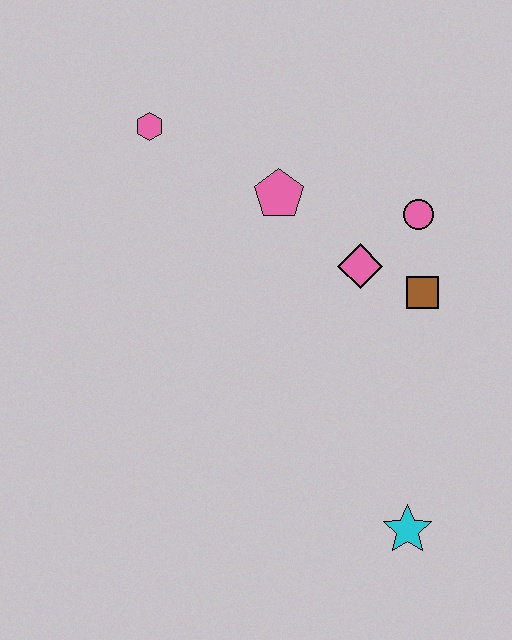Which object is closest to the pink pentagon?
The pink diamond is closest to the pink pentagon.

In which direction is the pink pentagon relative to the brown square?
The pink pentagon is to the left of the brown square.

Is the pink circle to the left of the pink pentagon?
No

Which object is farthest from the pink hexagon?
The cyan star is farthest from the pink hexagon.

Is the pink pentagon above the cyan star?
Yes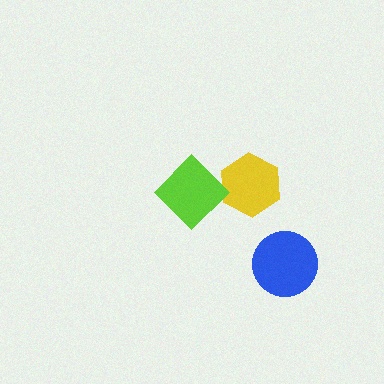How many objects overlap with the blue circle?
0 objects overlap with the blue circle.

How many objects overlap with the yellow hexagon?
1 object overlaps with the yellow hexagon.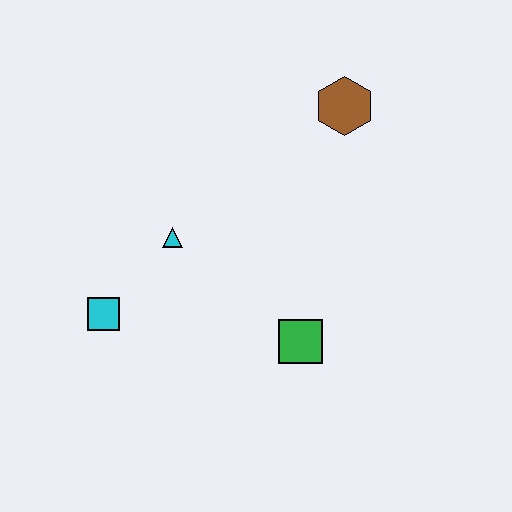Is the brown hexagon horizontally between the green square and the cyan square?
No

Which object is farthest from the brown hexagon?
The cyan square is farthest from the brown hexagon.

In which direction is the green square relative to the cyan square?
The green square is to the right of the cyan square.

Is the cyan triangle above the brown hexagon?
No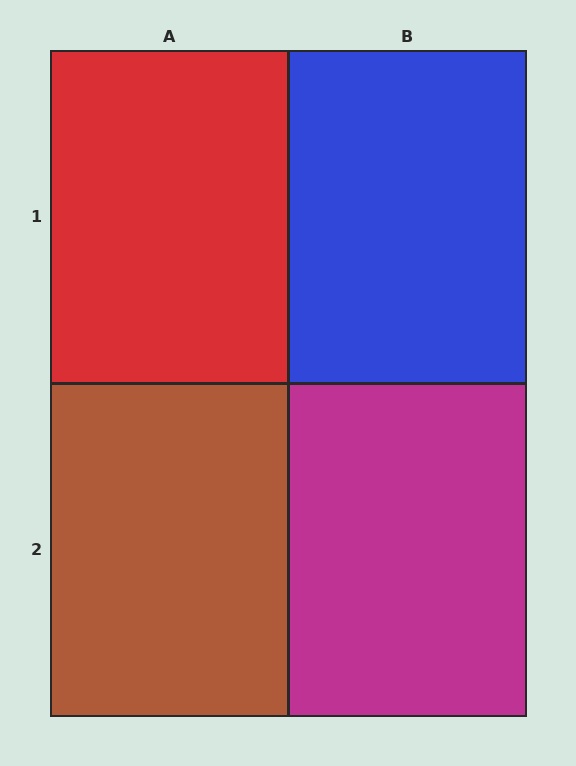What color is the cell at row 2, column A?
Brown.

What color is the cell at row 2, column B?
Magenta.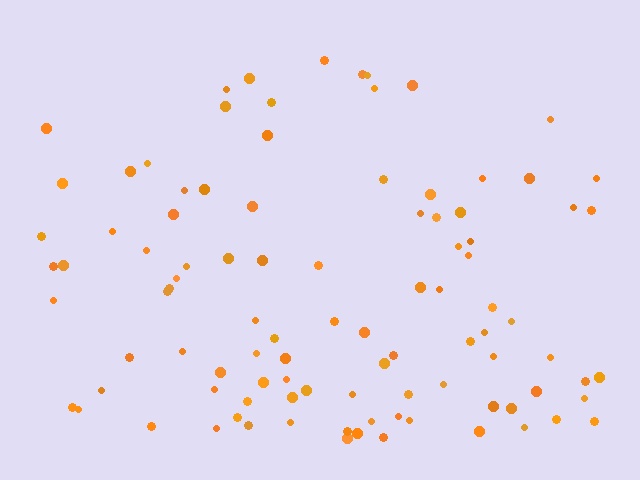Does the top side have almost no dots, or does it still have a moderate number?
Still a moderate number, just noticeably fewer than the bottom.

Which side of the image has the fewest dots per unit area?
The top.